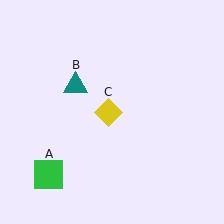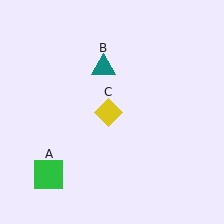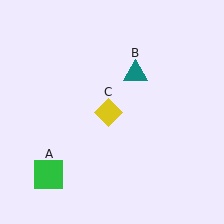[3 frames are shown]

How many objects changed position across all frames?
1 object changed position: teal triangle (object B).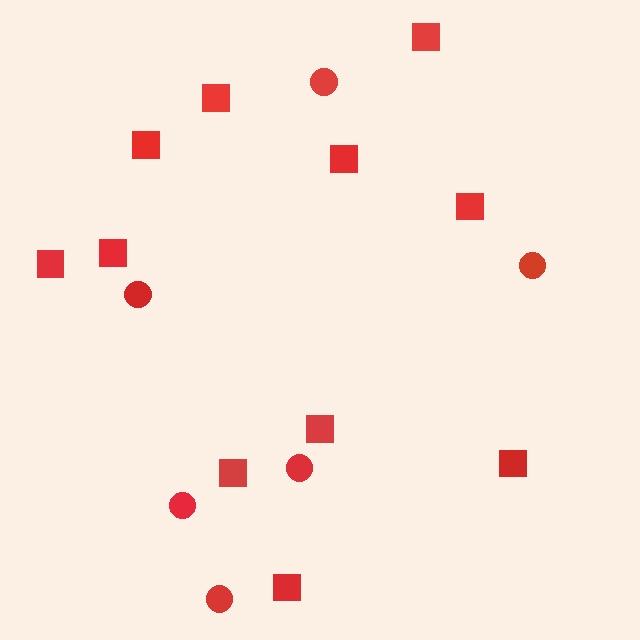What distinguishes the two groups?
There are 2 groups: one group of squares (11) and one group of circles (6).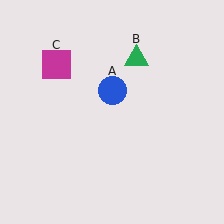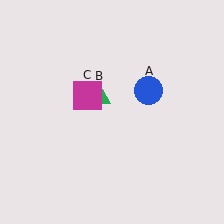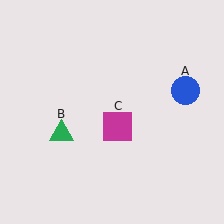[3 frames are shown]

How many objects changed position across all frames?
3 objects changed position: blue circle (object A), green triangle (object B), magenta square (object C).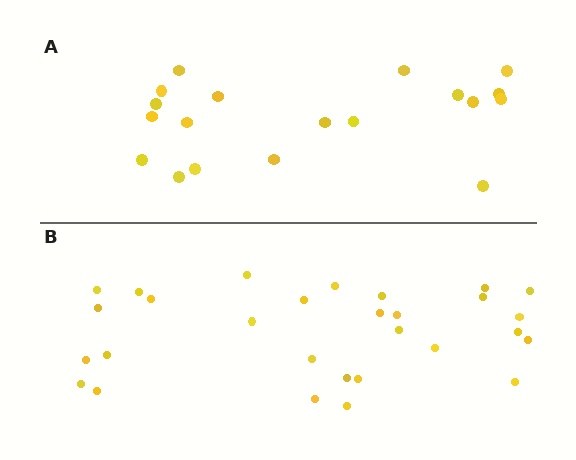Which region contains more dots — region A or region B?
Region B (the bottom region) has more dots.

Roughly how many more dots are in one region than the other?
Region B has roughly 10 or so more dots than region A.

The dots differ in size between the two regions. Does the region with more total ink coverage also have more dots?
No. Region A has more total ink coverage because its dots are larger, but region B actually contains more individual dots. Total area can be misleading — the number of items is what matters here.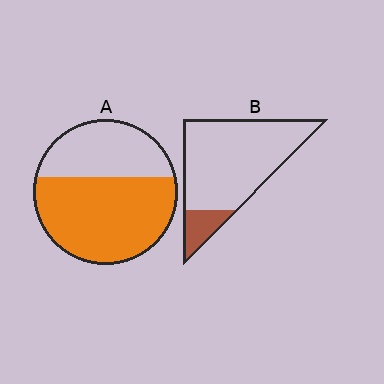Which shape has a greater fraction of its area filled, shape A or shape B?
Shape A.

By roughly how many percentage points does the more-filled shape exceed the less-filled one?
By roughly 50 percentage points (A over B).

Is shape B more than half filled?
No.